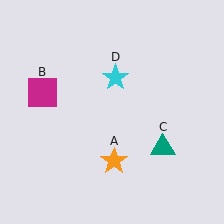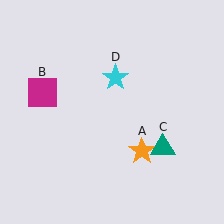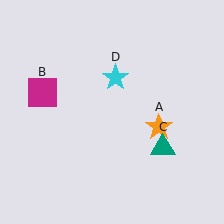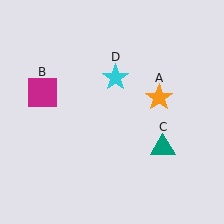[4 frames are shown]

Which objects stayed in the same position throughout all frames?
Magenta square (object B) and teal triangle (object C) and cyan star (object D) remained stationary.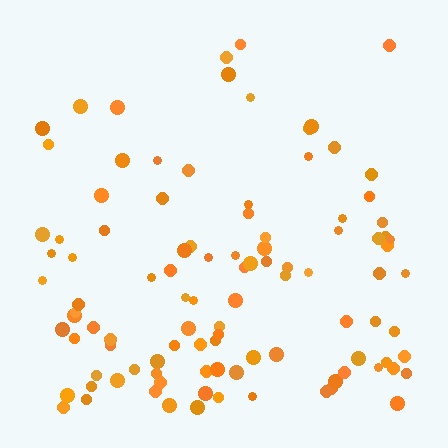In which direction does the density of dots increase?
From top to bottom, with the bottom side densest.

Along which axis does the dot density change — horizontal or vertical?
Vertical.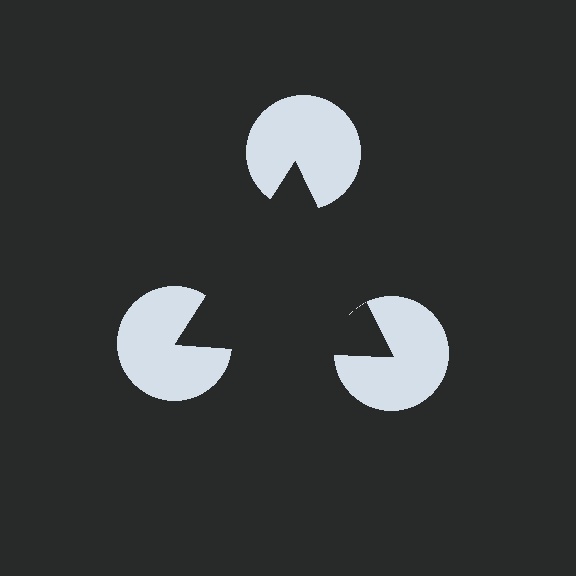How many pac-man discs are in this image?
There are 3 — one at each vertex of the illusory triangle.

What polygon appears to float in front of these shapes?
An illusory triangle — its edges are inferred from the aligned wedge cuts in the pac-man discs, not physically drawn.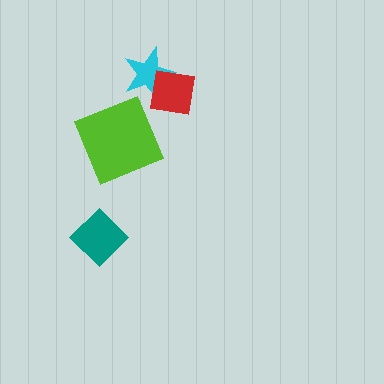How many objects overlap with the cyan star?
1 object overlaps with the cyan star.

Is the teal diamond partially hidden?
No, no other shape covers it.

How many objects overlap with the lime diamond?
0 objects overlap with the lime diamond.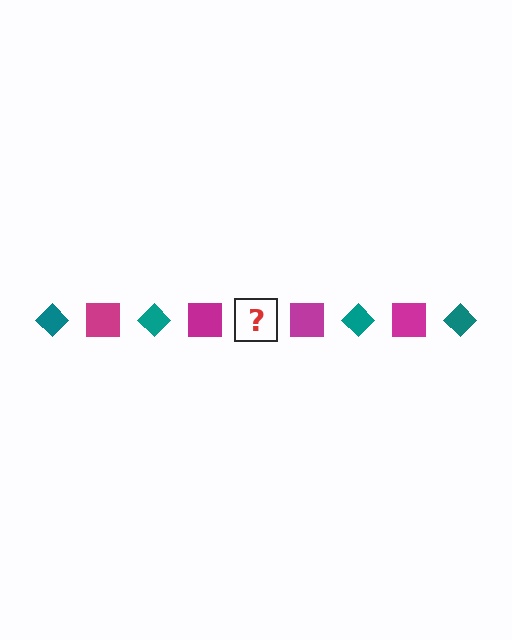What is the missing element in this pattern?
The missing element is a teal diamond.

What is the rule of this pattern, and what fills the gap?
The rule is that the pattern alternates between teal diamond and magenta square. The gap should be filled with a teal diamond.